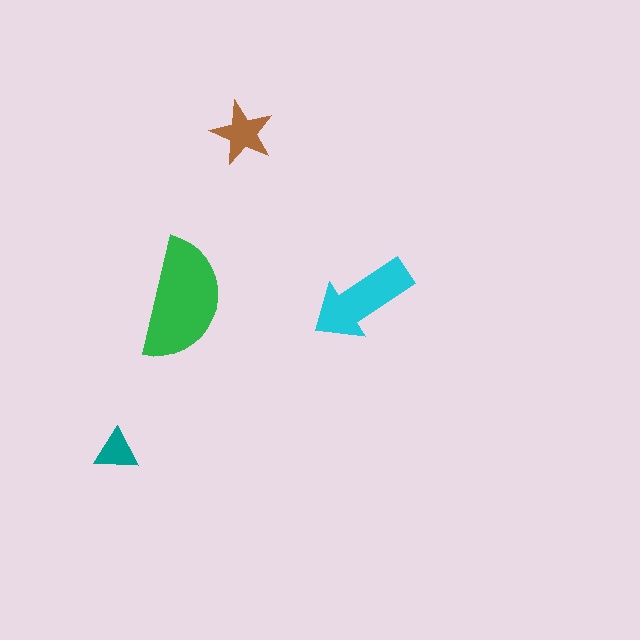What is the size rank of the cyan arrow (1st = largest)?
2nd.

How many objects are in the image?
There are 4 objects in the image.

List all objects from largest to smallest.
The green semicircle, the cyan arrow, the brown star, the teal triangle.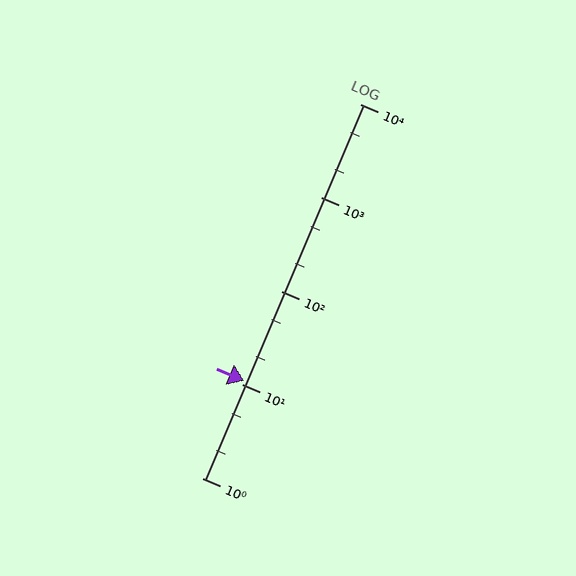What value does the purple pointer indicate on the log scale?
The pointer indicates approximately 11.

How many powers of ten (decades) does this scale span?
The scale spans 4 decades, from 1 to 10000.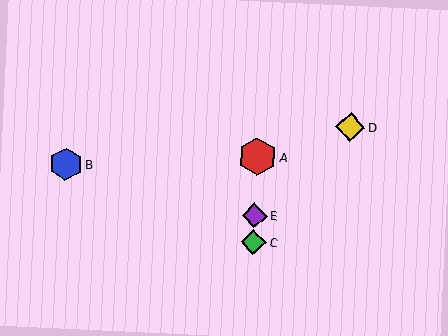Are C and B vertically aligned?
No, C is at x≈253 and B is at x≈66.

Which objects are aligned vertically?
Objects A, C, E are aligned vertically.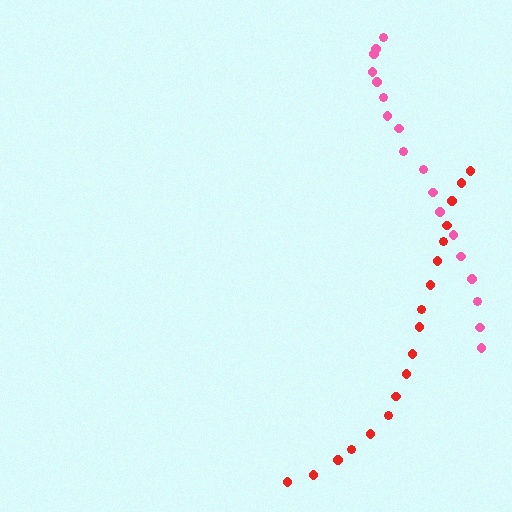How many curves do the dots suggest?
There are 2 distinct paths.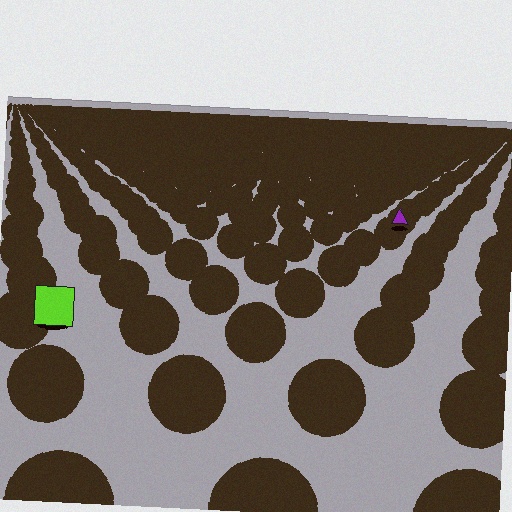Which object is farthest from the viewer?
The purple triangle is farthest from the viewer. It appears smaller and the ground texture around it is denser.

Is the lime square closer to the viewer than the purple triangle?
Yes. The lime square is closer — you can tell from the texture gradient: the ground texture is coarser near it.